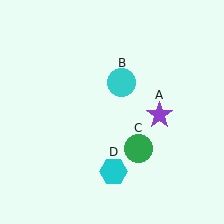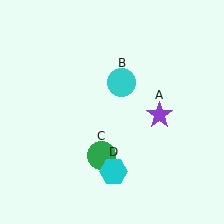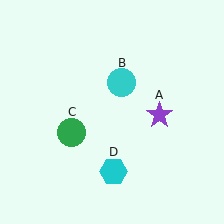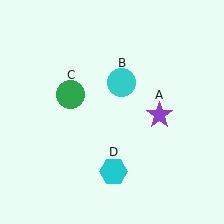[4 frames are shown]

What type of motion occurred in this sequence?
The green circle (object C) rotated clockwise around the center of the scene.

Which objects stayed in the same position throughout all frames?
Purple star (object A) and cyan circle (object B) and cyan hexagon (object D) remained stationary.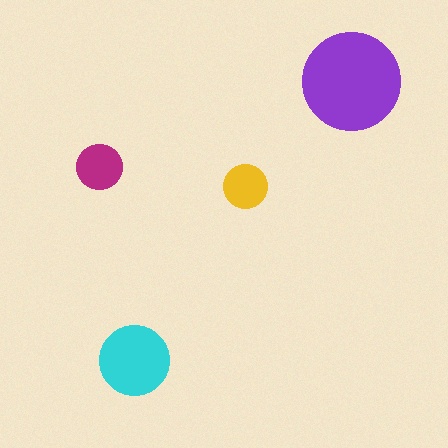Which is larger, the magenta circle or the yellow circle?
The magenta one.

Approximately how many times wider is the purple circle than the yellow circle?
About 2 times wider.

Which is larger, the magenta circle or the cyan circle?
The cyan one.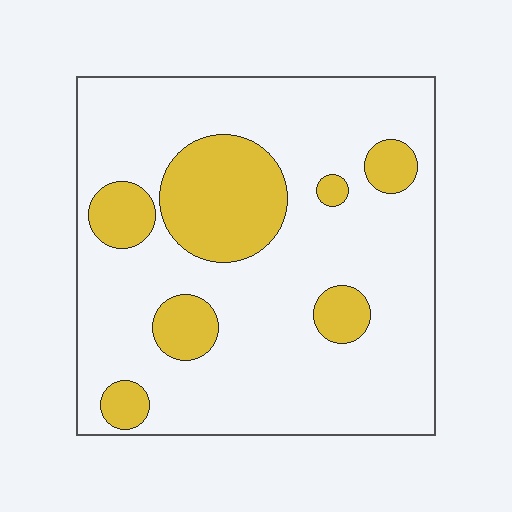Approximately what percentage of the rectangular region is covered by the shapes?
Approximately 20%.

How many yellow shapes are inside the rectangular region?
7.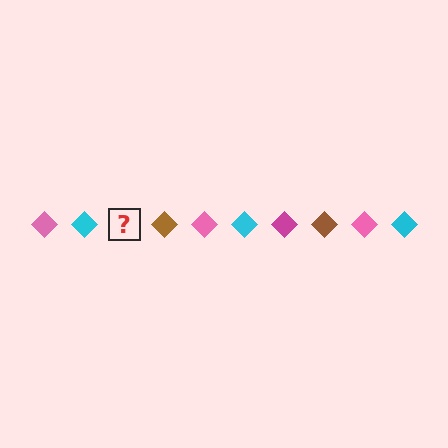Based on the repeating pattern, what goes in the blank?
The blank should be a magenta diamond.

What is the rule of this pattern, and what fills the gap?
The rule is that the pattern cycles through pink, cyan, magenta, brown diamonds. The gap should be filled with a magenta diamond.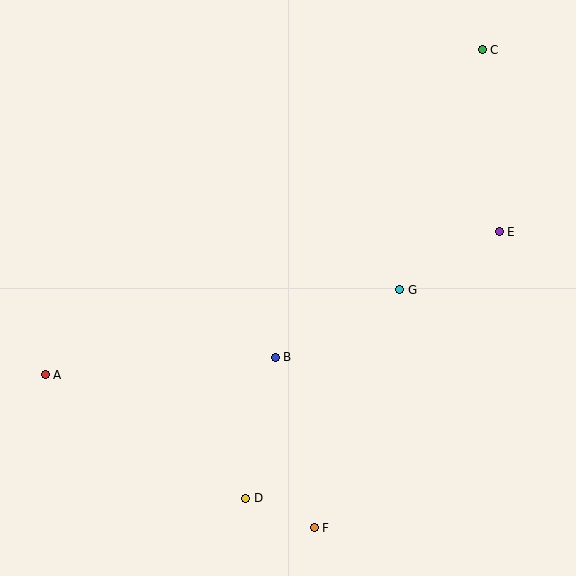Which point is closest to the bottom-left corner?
Point A is closest to the bottom-left corner.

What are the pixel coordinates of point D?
Point D is at (246, 498).